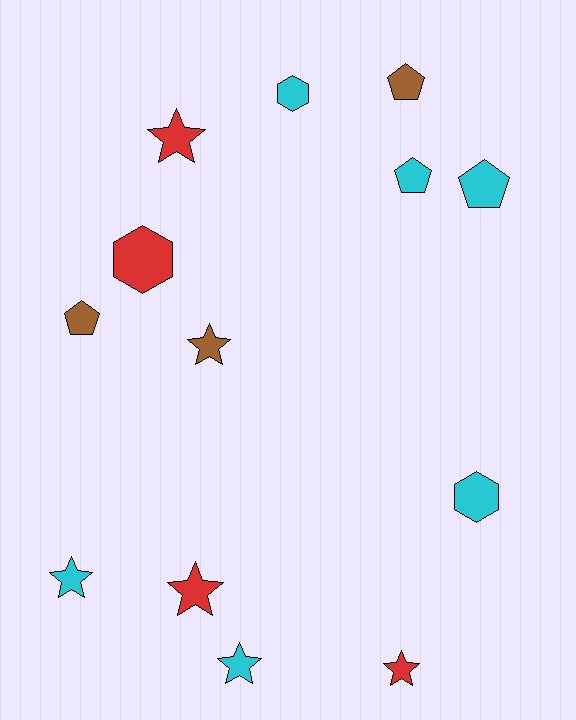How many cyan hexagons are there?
There are 2 cyan hexagons.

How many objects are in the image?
There are 13 objects.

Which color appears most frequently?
Cyan, with 6 objects.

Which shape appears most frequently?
Star, with 6 objects.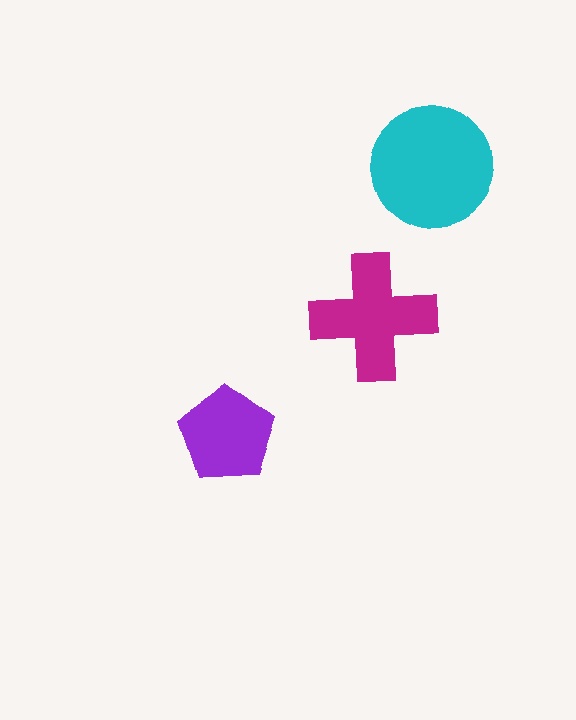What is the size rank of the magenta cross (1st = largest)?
2nd.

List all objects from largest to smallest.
The cyan circle, the magenta cross, the purple pentagon.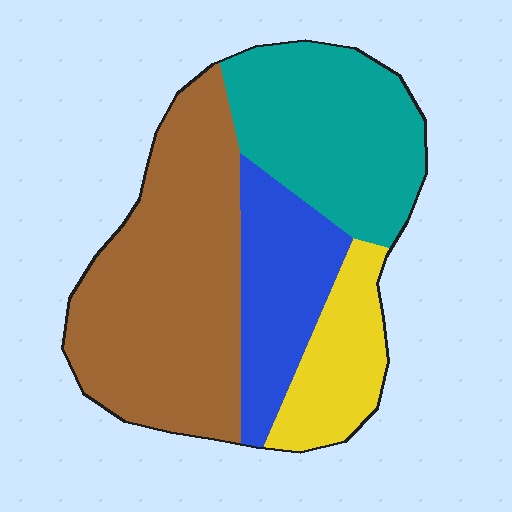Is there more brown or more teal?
Brown.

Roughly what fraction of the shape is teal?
Teal takes up about one quarter (1/4) of the shape.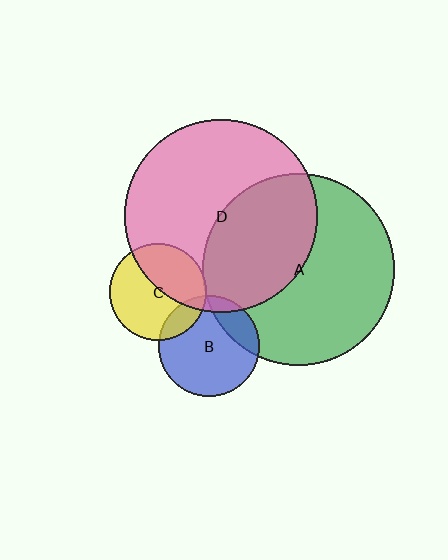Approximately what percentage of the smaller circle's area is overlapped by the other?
Approximately 40%.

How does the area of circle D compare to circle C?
Approximately 3.9 times.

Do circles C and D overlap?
Yes.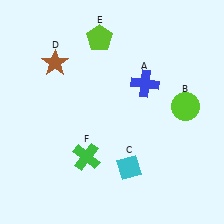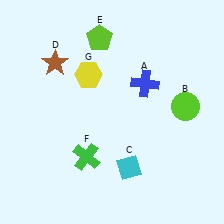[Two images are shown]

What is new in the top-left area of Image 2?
A yellow hexagon (G) was added in the top-left area of Image 2.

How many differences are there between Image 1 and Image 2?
There is 1 difference between the two images.